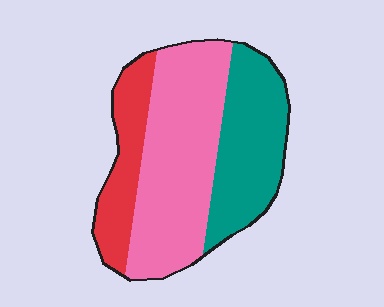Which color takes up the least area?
Red, at roughly 20%.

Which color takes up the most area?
Pink, at roughly 50%.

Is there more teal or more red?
Teal.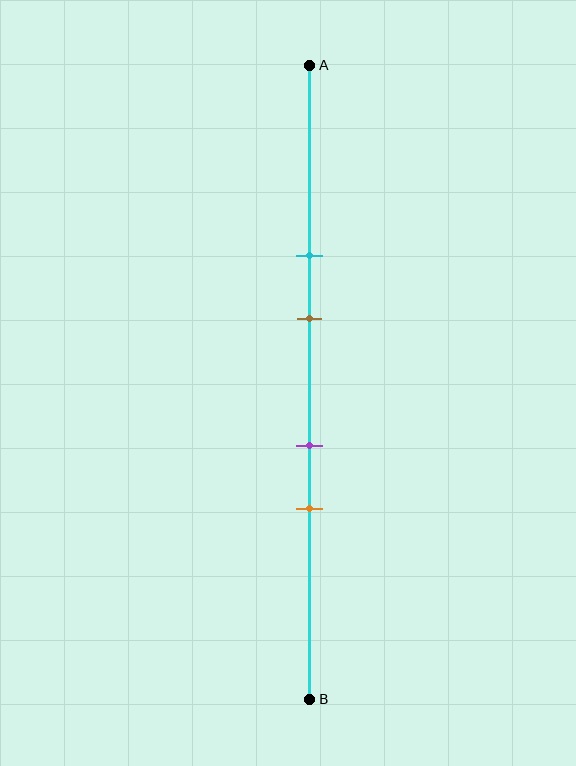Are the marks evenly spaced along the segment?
No, the marks are not evenly spaced.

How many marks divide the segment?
There are 4 marks dividing the segment.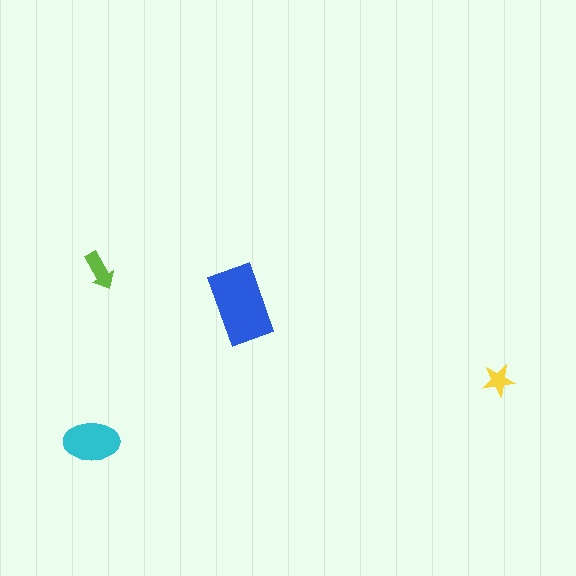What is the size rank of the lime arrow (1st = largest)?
3rd.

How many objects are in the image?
There are 4 objects in the image.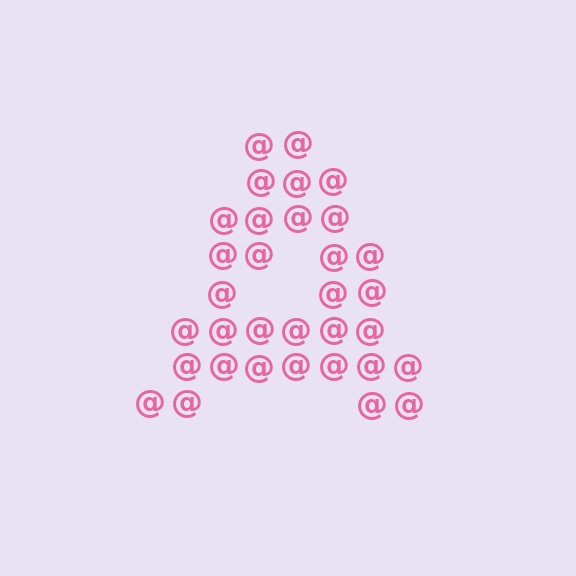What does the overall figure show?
The overall figure shows the letter A.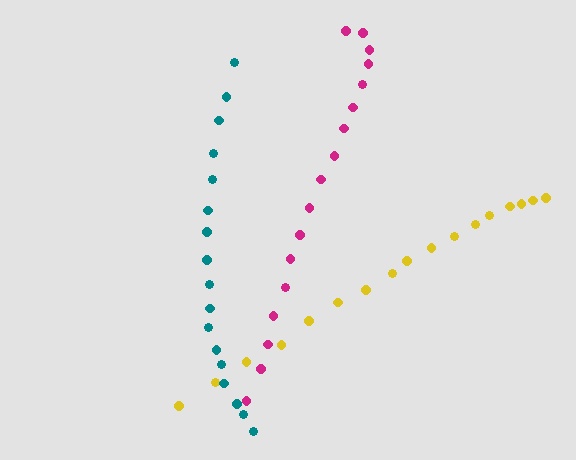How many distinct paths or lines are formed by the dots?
There are 3 distinct paths.